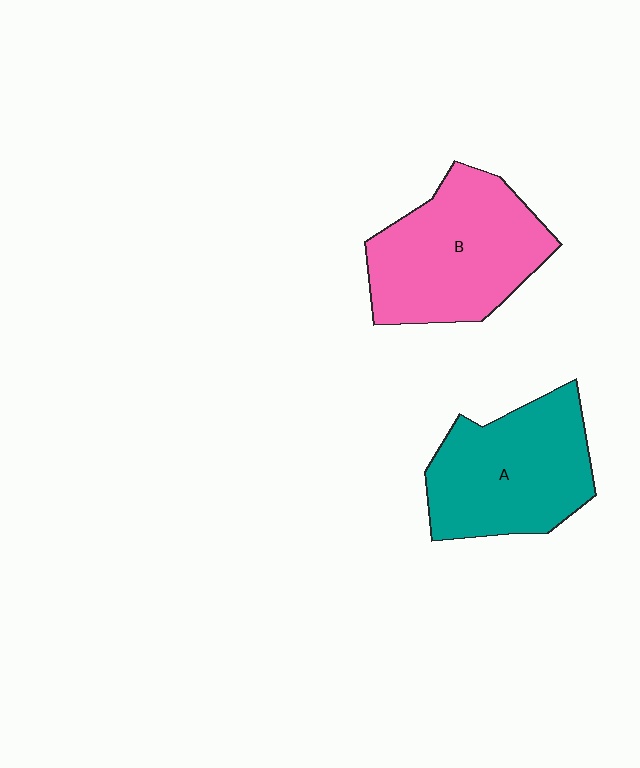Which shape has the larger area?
Shape B (pink).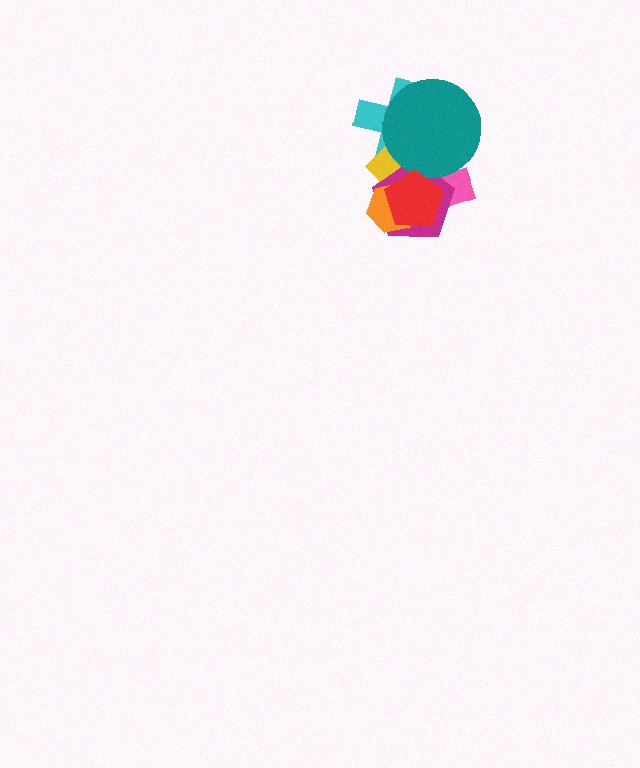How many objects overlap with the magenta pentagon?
5 objects overlap with the magenta pentagon.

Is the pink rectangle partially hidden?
Yes, it is partially covered by another shape.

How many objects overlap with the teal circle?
4 objects overlap with the teal circle.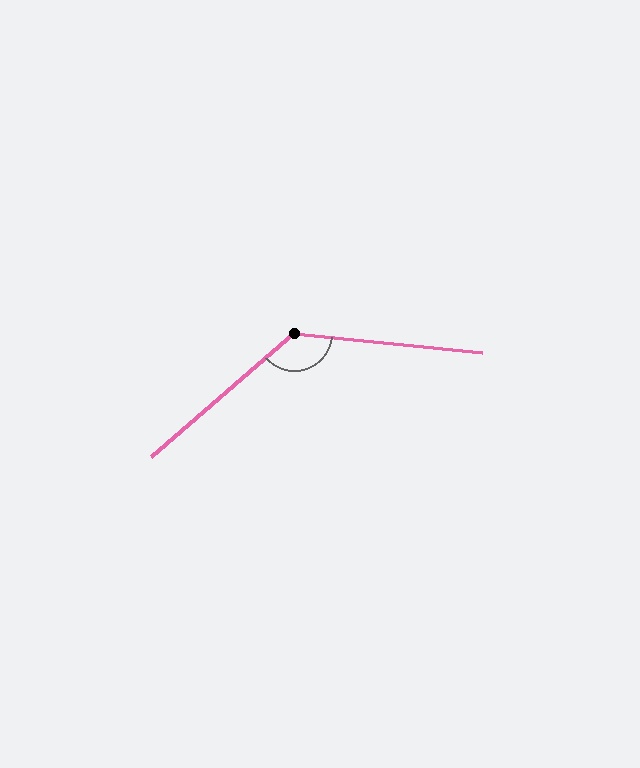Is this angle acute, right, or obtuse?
It is obtuse.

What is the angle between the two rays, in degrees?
Approximately 133 degrees.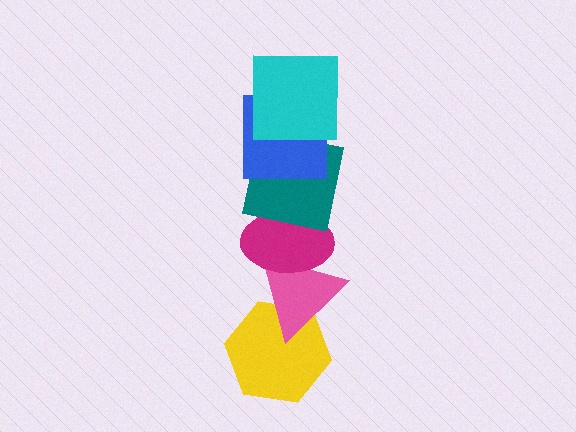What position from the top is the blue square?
The blue square is 2nd from the top.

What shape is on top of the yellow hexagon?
The pink triangle is on top of the yellow hexagon.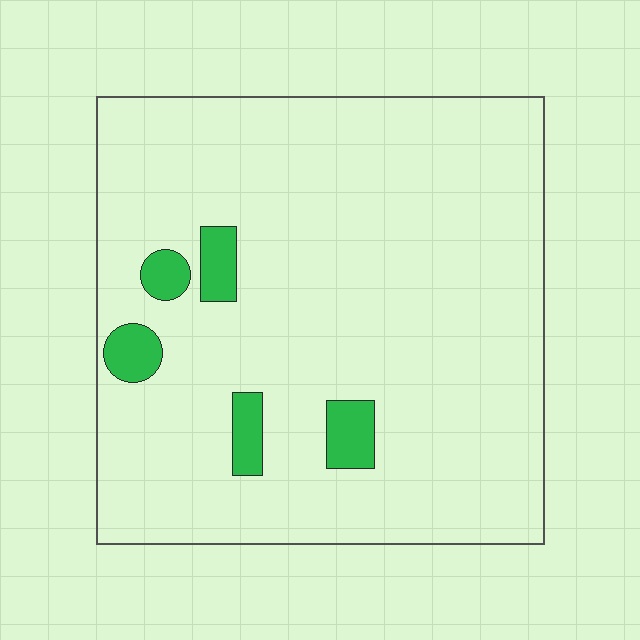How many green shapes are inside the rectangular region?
5.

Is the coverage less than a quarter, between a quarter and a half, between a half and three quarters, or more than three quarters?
Less than a quarter.